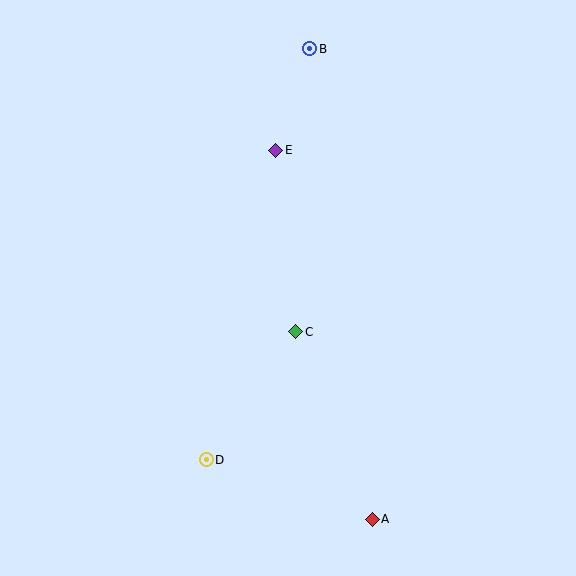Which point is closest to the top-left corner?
Point B is closest to the top-left corner.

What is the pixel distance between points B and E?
The distance between B and E is 107 pixels.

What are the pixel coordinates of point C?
Point C is at (296, 332).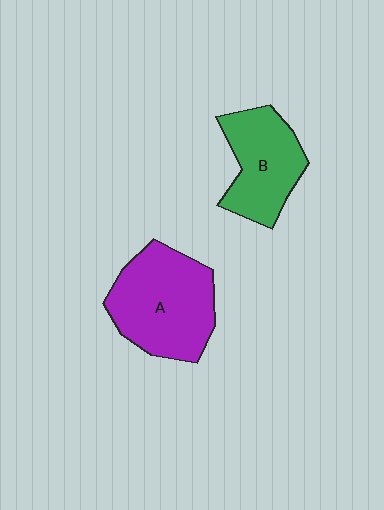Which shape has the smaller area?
Shape B (green).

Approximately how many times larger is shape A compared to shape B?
Approximately 1.3 times.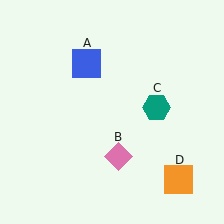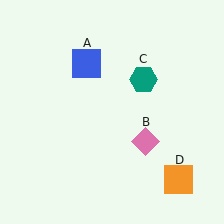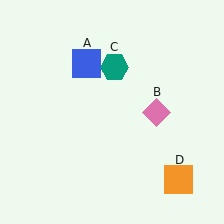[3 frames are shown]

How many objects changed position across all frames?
2 objects changed position: pink diamond (object B), teal hexagon (object C).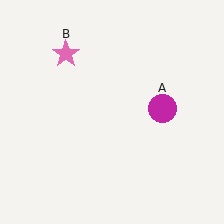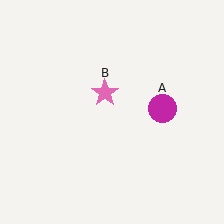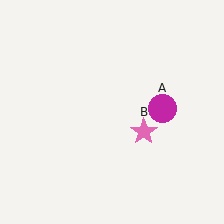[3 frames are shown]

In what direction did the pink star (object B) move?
The pink star (object B) moved down and to the right.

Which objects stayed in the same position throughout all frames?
Magenta circle (object A) remained stationary.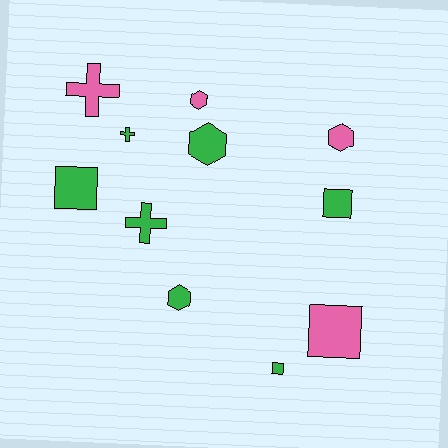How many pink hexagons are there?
There are 2 pink hexagons.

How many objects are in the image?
There are 11 objects.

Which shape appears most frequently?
Hexagon, with 4 objects.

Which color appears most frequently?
Green, with 7 objects.